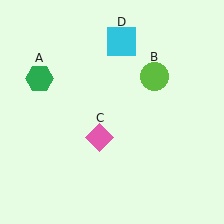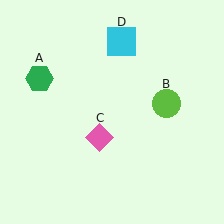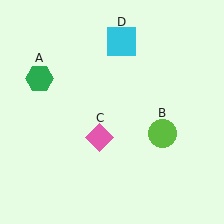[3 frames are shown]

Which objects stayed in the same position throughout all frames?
Green hexagon (object A) and pink diamond (object C) and cyan square (object D) remained stationary.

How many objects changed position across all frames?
1 object changed position: lime circle (object B).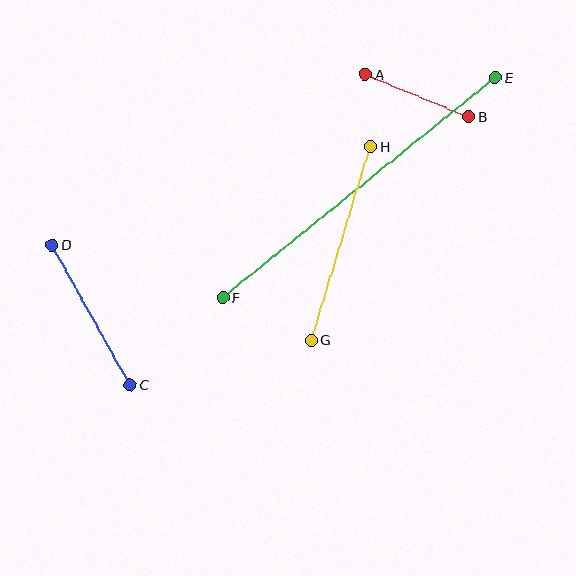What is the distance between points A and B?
The distance is approximately 112 pixels.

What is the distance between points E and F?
The distance is approximately 350 pixels.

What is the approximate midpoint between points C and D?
The midpoint is at approximately (91, 315) pixels.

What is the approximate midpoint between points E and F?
The midpoint is at approximately (359, 187) pixels.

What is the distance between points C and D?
The distance is approximately 161 pixels.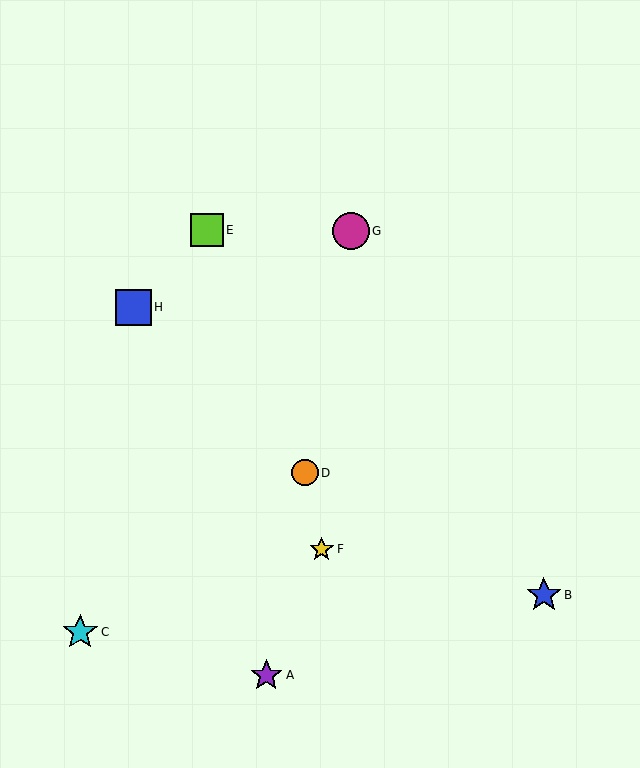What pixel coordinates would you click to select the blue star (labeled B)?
Click at (544, 595) to select the blue star B.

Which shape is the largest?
The magenta circle (labeled G) is the largest.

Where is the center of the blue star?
The center of the blue star is at (544, 595).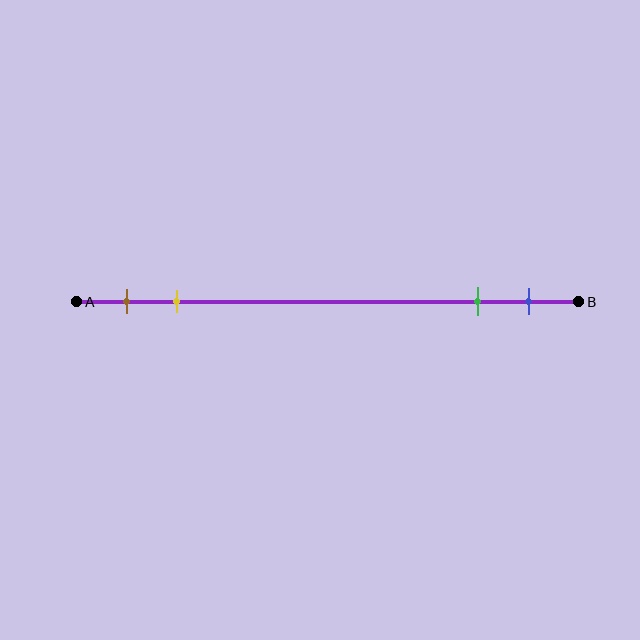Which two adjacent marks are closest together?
The green and blue marks are the closest adjacent pair.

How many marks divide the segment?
There are 4 marks dividing the segment.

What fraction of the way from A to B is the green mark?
The green mark is approximately 80% (0.8) of the way from A to B.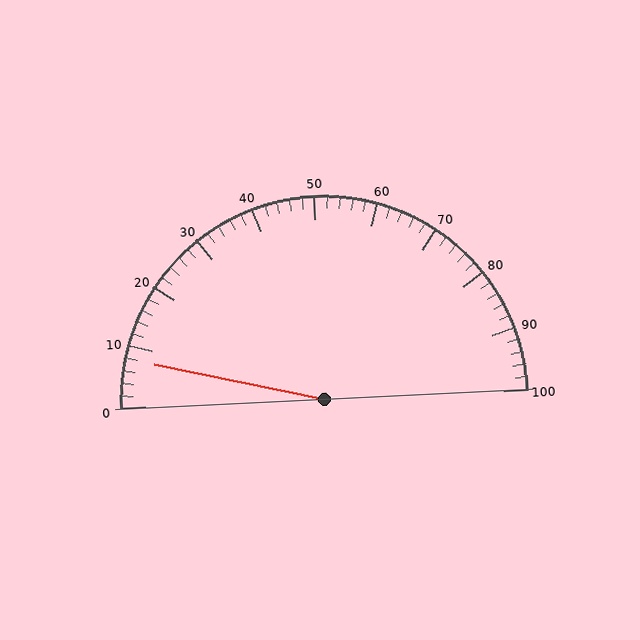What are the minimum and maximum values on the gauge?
The gauge ranges from 0 to 100.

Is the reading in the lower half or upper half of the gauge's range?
The reading is in the lower half of the range (0 to 100).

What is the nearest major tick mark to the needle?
The nearest major tick mark is 10.